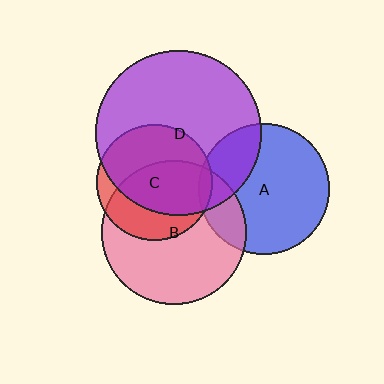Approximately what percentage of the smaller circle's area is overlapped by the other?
Approximately 5%.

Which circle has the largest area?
Circle D (purple).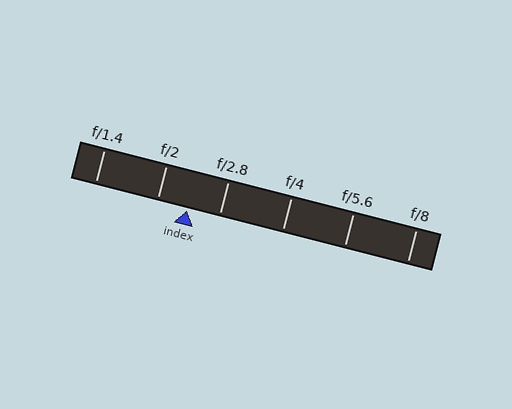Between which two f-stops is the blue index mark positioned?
The index mark is between f/2 and f/2.8.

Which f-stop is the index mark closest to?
The index mark is closest to f/2.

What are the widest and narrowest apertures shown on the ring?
The widest aperture shown is f/1.4 and the narrowest is f/8.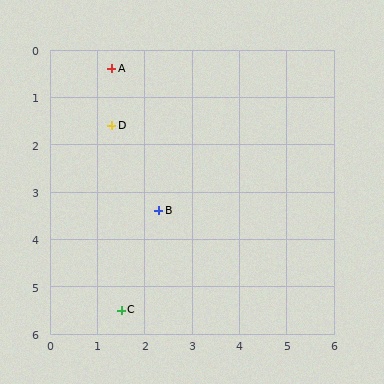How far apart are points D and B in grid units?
Points D and B are about 2.1 grid units apart.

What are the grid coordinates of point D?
Point D is at approximately (1.3, 1.6).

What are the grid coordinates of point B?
Point B is at approximately (2.3, 3.4).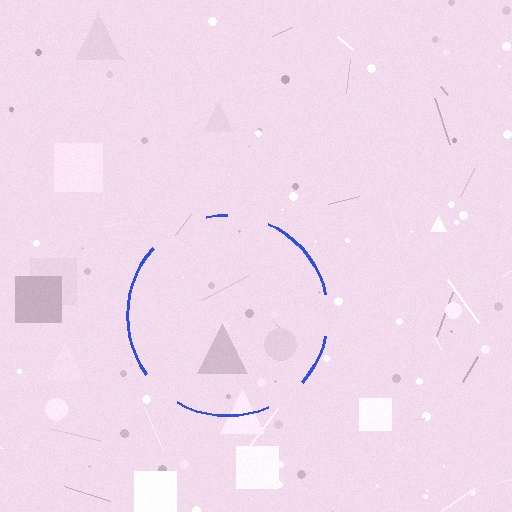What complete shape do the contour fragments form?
The contour fragments form a circle.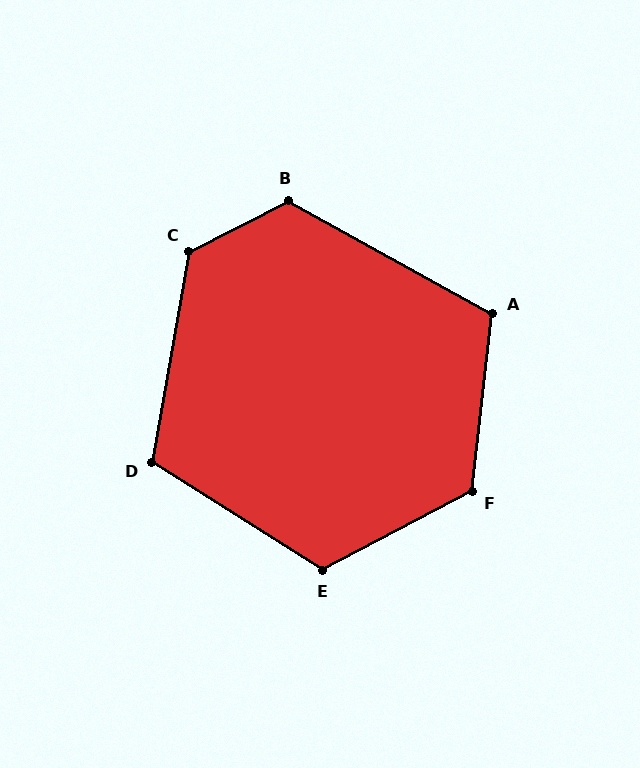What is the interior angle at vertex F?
Approximately 124 degrees (obtuse).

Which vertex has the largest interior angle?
C, at approximately 127 degrees.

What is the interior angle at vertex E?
Approximately 120 degrees (obtuse).